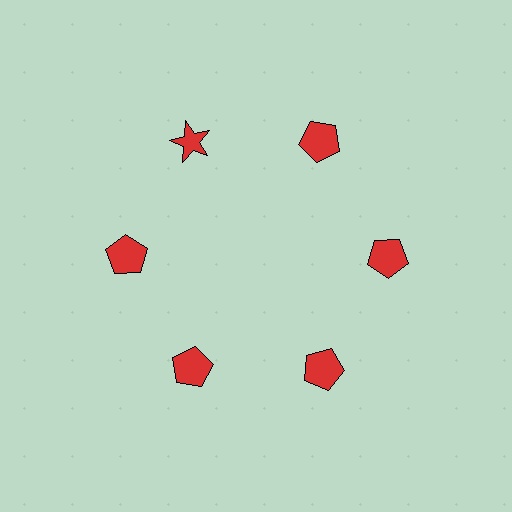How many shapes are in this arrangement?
There are 6 shapes arranged in a ring pattern.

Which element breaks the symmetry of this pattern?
The red star at roughly the 11 o'clock position breaks the symmetry. All other shapes are red pentagons.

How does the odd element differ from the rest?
It has a different shape: star instead of pentagon.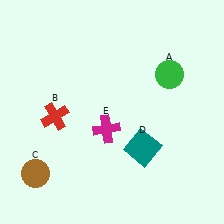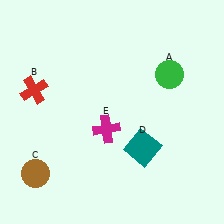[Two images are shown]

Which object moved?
The red cross (B) moved up.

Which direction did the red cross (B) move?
The red cross (B) moved up.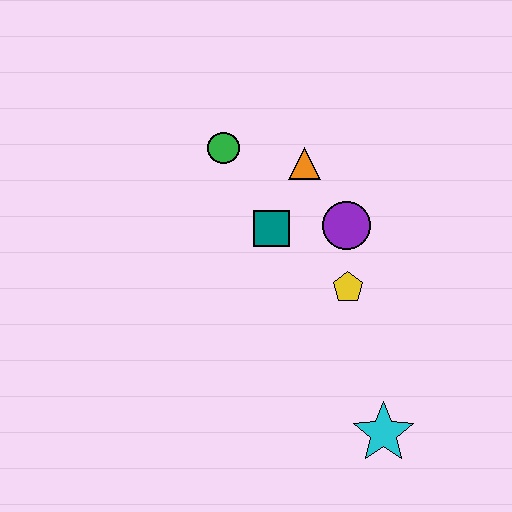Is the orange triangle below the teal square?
No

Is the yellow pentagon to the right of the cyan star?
No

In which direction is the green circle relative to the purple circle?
The green circle is to the left of the purple circle.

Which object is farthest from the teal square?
The cyan star is farthest from the teal square.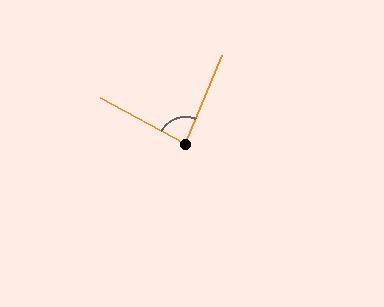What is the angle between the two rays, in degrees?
Approximately 85 degrees.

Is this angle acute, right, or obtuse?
It is acute.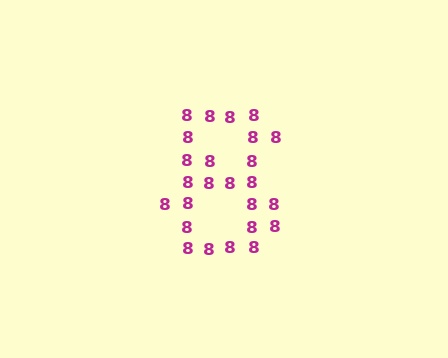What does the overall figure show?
The overall figure shows the digit 8.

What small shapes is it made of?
It is made of small digit 8's.